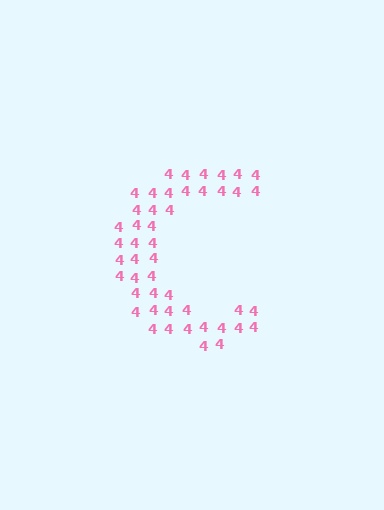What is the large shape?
The large shape is the letter C.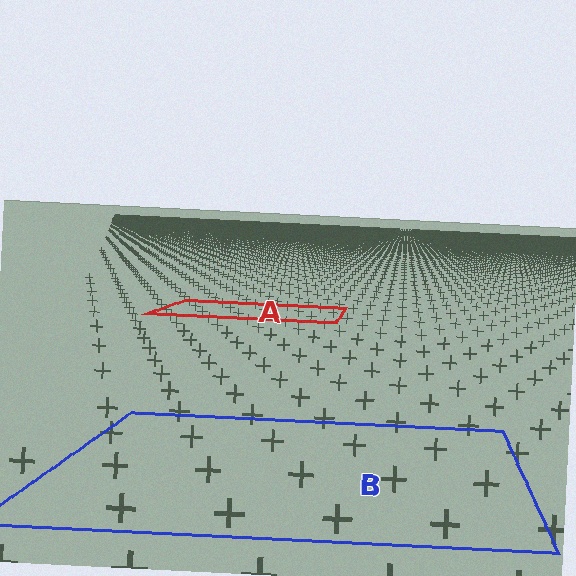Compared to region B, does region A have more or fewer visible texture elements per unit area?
Region A has more texture elements per unit area — they are packed more densely because it is farther away.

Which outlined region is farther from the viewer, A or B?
Region A is farther from the viewer — the texture elements inside it appear smaller and more densely packed.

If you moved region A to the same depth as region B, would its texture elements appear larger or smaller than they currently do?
They would appear larger. At a closer depth, the same texture elements are projected at a bigger on-screen size.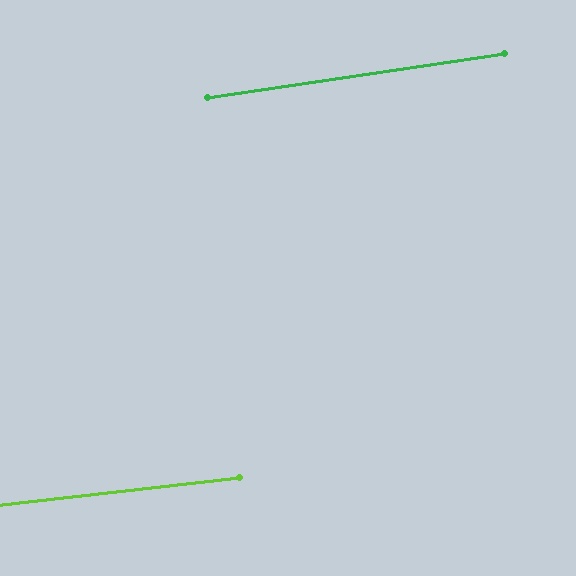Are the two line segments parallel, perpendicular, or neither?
Parallel — their directions differ by only 1.8°.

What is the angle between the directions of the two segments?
Approximately 2 degrees.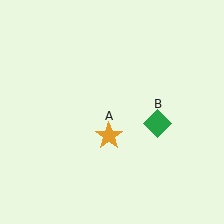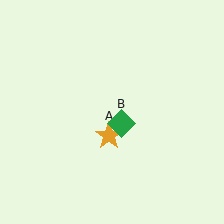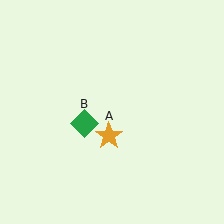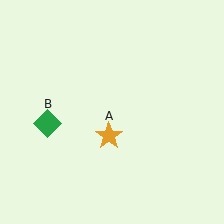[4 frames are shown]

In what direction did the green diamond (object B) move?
The green diamond (object B) moved left.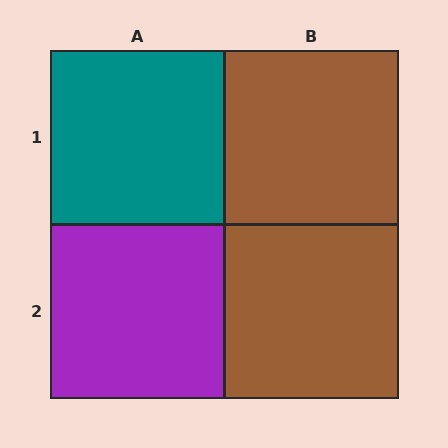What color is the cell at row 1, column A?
Teal.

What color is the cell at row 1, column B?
Brown.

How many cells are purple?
1 cell is purple.